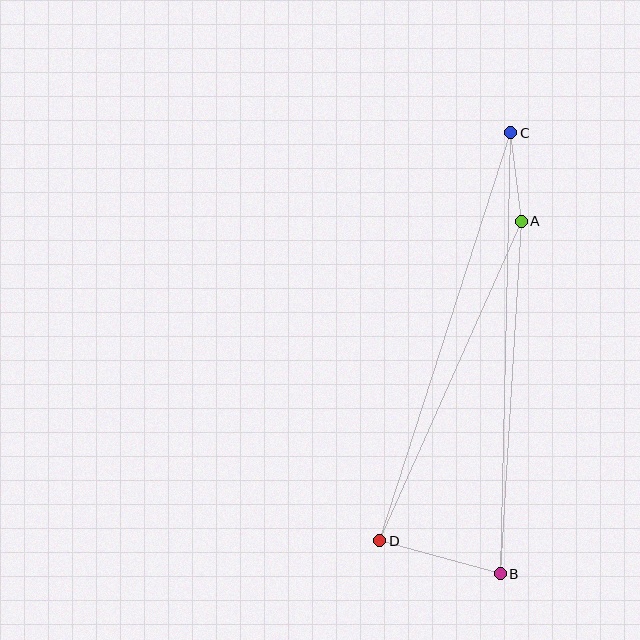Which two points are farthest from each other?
Points B and C are farthest from each other.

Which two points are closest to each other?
Points A and C are closest to each other.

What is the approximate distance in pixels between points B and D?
The distance between B and D is approximately 125 pixels.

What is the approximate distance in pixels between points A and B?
The distance between A and B is approximately 353 pixels.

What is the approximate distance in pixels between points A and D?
The distance between A and D is approximately 349 pixels.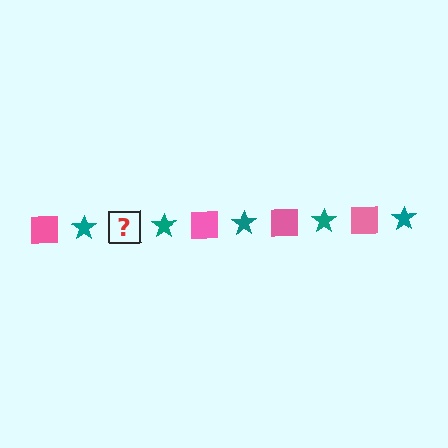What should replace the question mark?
The question mark should be replaced with a pink square.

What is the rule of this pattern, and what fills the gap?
The rule is that the pattern alternates between pink square and teal star. The gap should be filled with a pink square.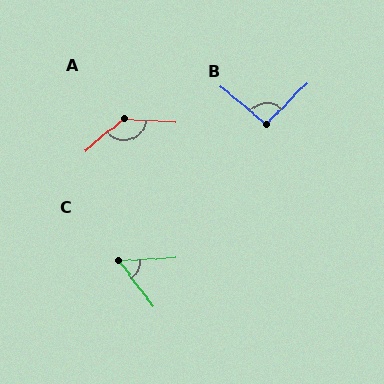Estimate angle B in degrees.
Approximately 95 degrees.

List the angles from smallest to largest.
C (57°), B (95°), A (135°).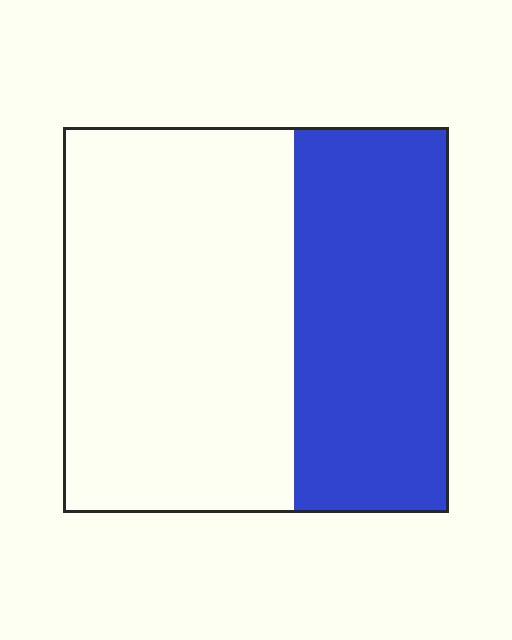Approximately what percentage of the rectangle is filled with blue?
Approximately 40%.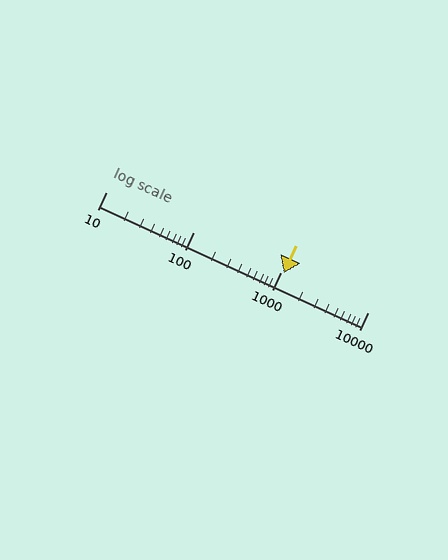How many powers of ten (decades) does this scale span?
The scale spans 3 decades, from 10 to 10000.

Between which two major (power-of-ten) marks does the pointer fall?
The pointer is between 1000 and 10000.